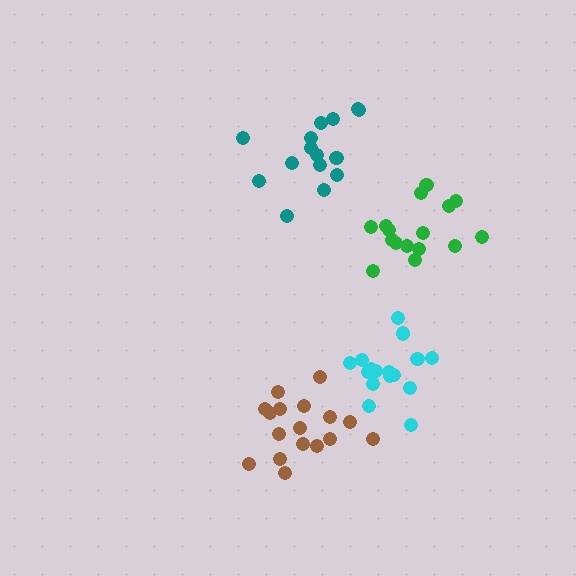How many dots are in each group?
Group 1: 15 dots, Group 2: 17 dots, Group 3: 17 dots, Group 4: 16 dots (65 total).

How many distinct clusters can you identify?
There are 4 distinct clusters.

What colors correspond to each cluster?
The clusters are colored: teal, brown, cyan, green.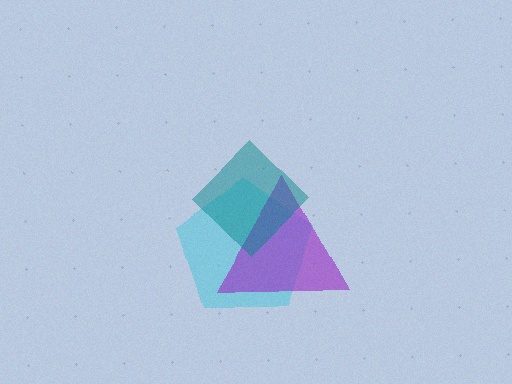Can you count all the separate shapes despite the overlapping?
Yes, there are 3 separate shapes.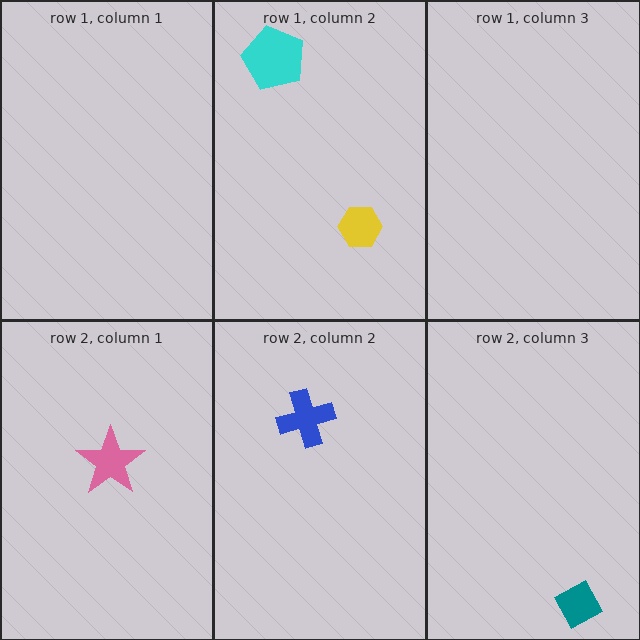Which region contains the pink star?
The row 2, column 1 region.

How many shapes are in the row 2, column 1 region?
1.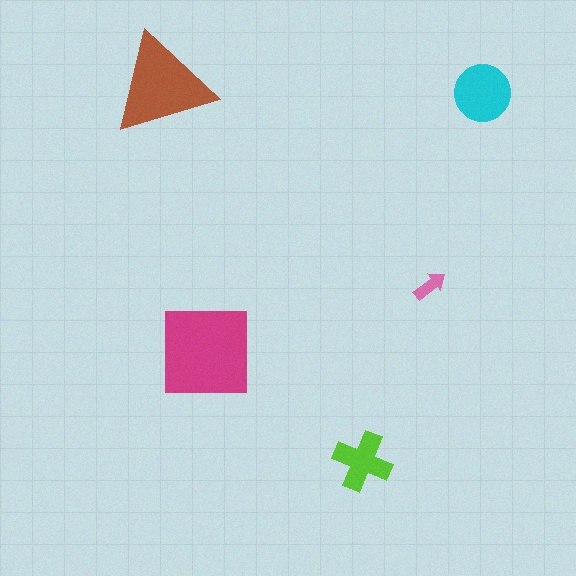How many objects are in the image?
There are 5 objects in the image.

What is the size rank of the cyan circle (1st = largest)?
3rd.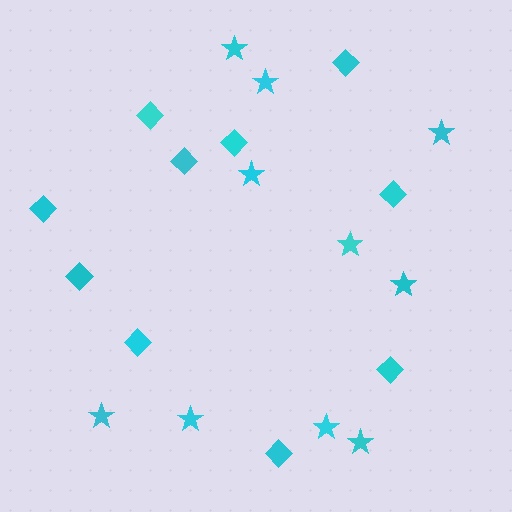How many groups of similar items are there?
There are 2 groups: one group of diamonds (10) and one group of stars (10).